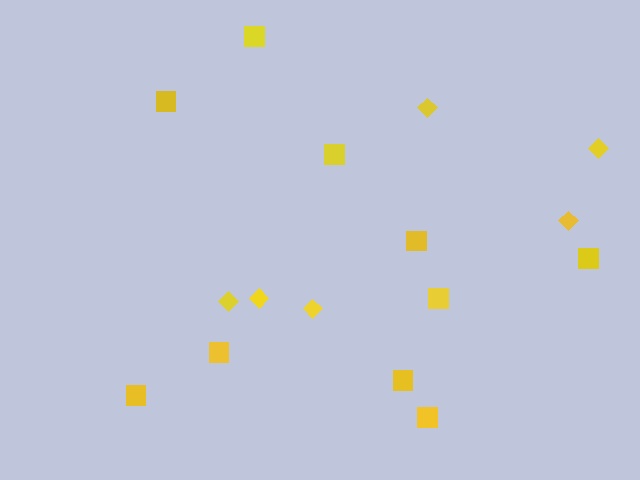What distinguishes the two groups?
There are 2 groups: one group of squares (10) and one group of diamonds (6).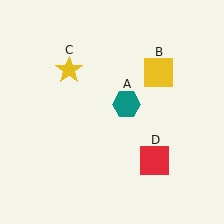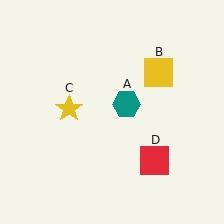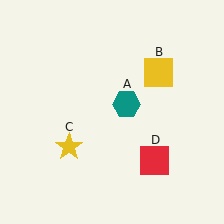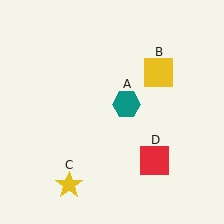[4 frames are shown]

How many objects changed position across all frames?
1 object changed position: yellow star (object C).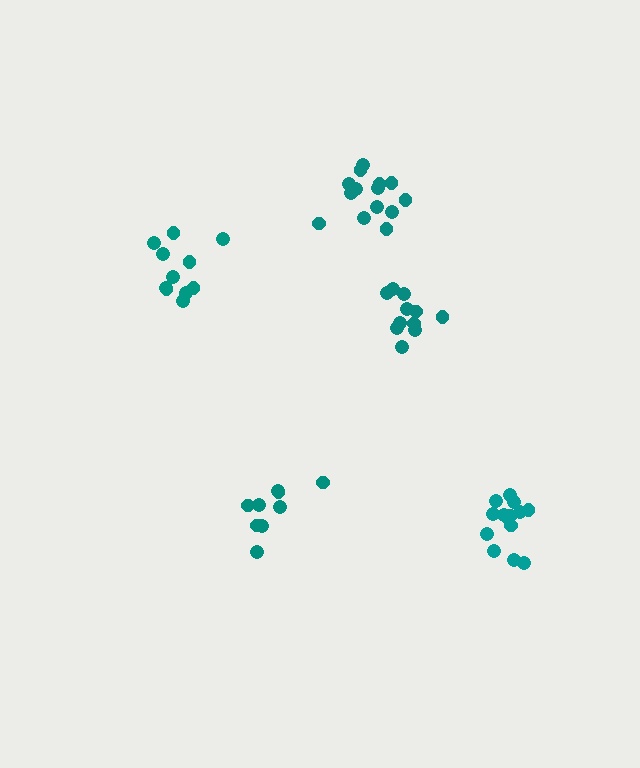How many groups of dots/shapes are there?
There are 5 groups.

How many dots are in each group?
Group 1: 14 dots, Group 2: 9 dots, Group 3: 11 dots, Group 4: 14 dots, Group 5: 11 dots (59 total).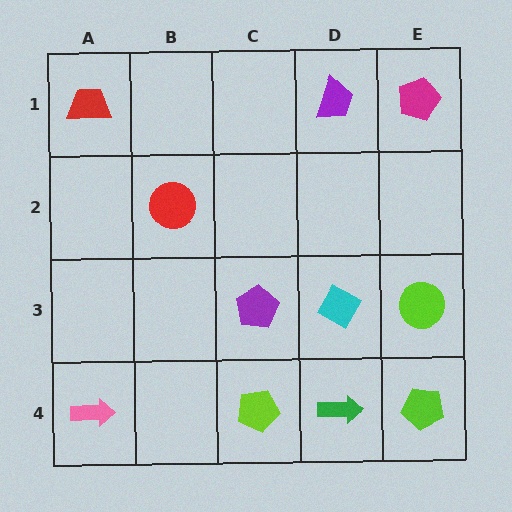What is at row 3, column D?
A cyan diamond.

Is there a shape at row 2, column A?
No, that cell is empty.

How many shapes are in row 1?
3 shapes.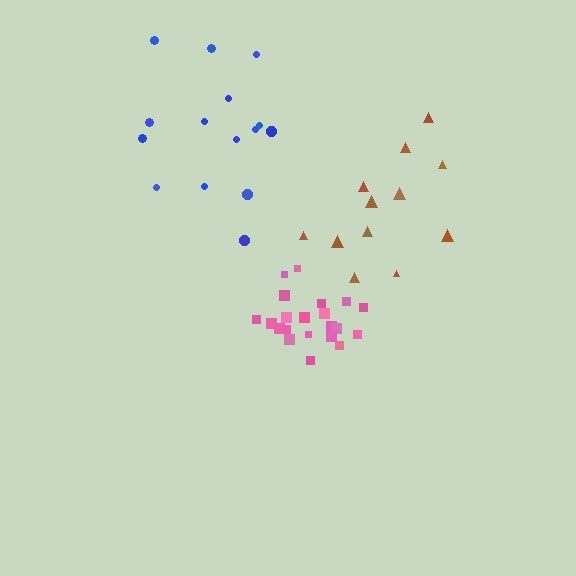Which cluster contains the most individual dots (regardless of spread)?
Pink (21).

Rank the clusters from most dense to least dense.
pink, brown, blue.